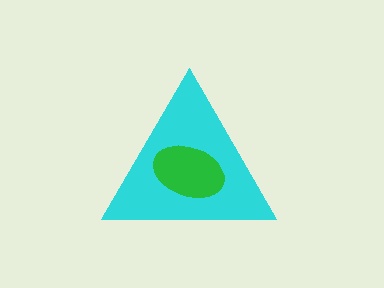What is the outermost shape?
The cyan triangle.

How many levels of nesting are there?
2.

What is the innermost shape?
The green ellipse.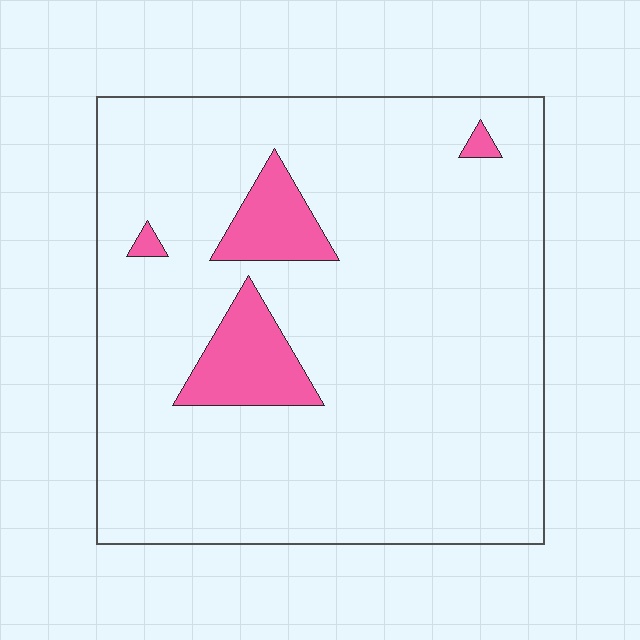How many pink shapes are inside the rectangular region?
4.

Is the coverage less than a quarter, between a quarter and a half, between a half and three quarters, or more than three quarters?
Less than a quarter.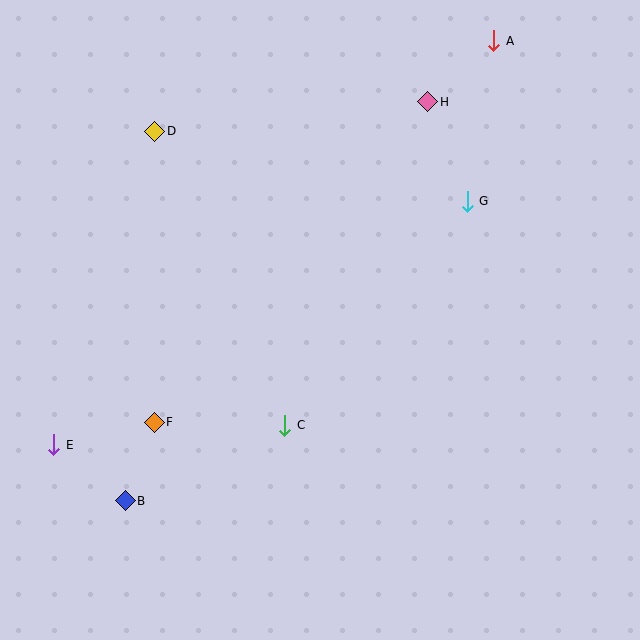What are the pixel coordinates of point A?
Point A is at (494, 41).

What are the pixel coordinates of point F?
Point F is at (154, 422).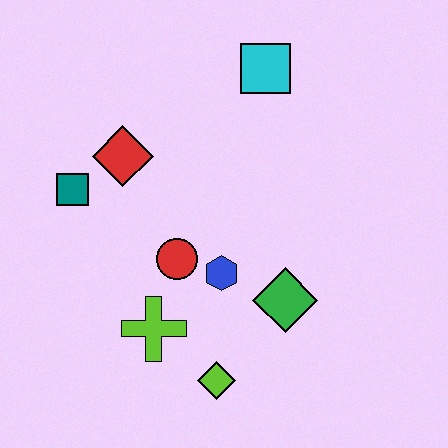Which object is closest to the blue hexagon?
The red circle is closest to the blue hexagon.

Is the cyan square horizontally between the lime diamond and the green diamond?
Yes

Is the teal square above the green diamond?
Yes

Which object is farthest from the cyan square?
The lime diamond is farthest from the cyan square.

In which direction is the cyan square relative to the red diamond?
The cyan square is to the right of the red diamond.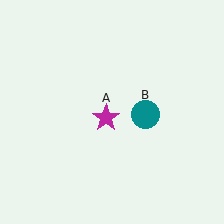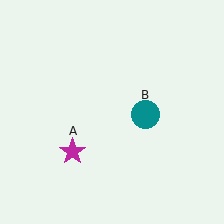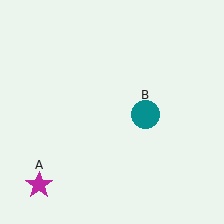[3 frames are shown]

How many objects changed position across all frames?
1 object changed position: magenta star (object A).